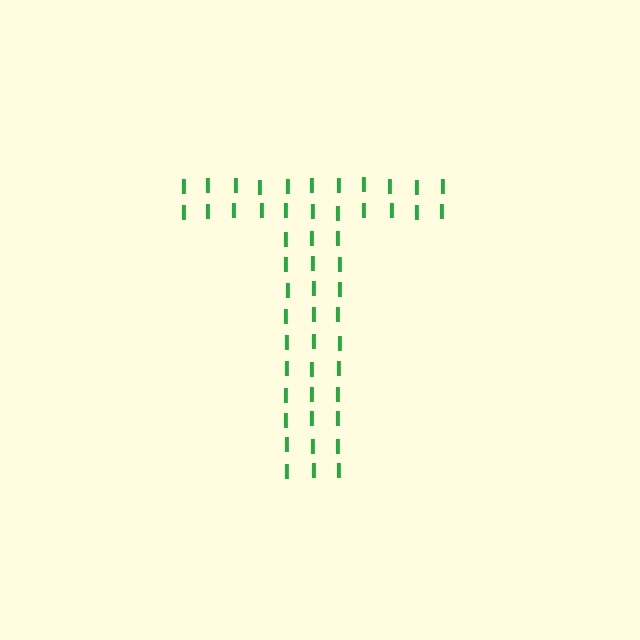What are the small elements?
The small elements are letter I's.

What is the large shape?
The large shape is the letter T.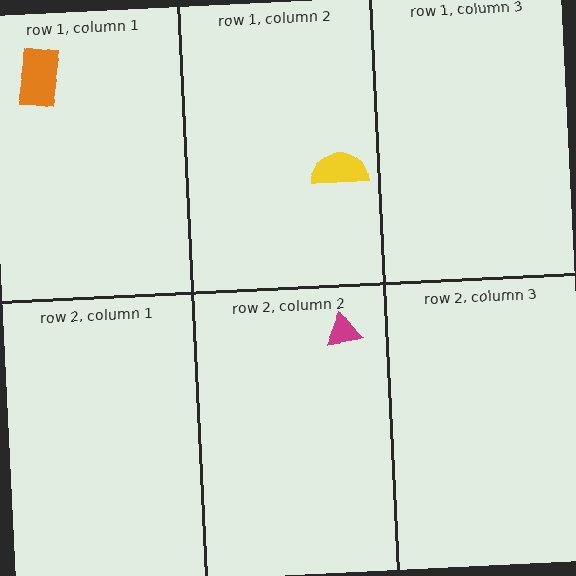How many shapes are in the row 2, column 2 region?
1.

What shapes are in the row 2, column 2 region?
The magenta triangle.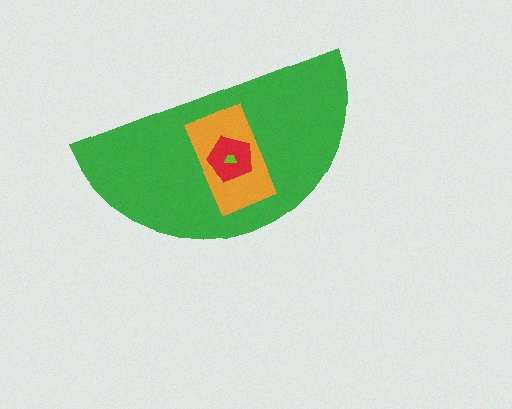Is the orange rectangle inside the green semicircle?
Yes.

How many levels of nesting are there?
4.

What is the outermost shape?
The green semicircle.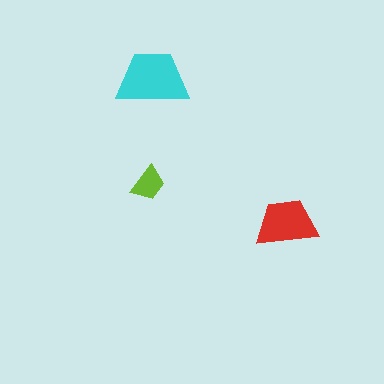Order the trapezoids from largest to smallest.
the cyan one, the red one, the lime one.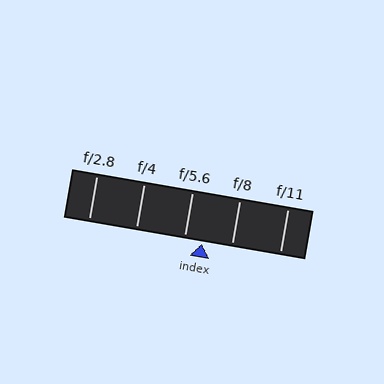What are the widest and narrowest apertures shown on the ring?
The widest aperture shown is f/2.8 and the narrowest is f/11.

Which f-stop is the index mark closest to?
The index mark is closest to f/5.6.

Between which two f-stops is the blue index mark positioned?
The index mark is between f/5.6 and f/8.